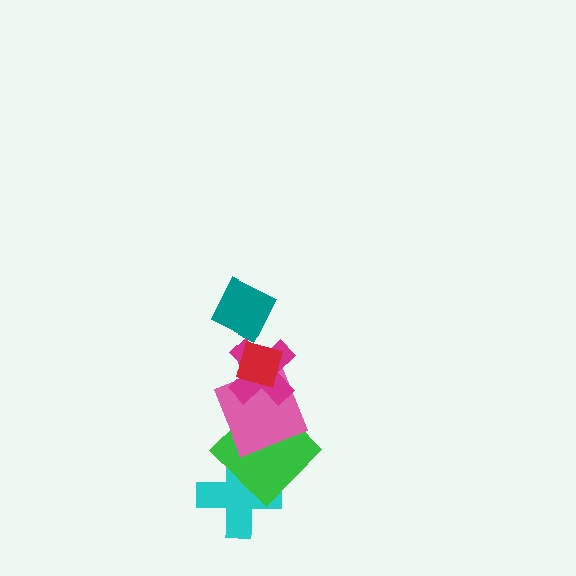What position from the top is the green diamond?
The green diamond is 5th from the top.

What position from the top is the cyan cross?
The cyan cross is 6th from the top.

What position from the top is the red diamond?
The red diamond is 2nd from the top.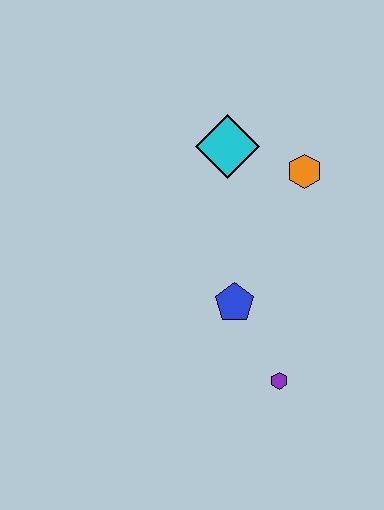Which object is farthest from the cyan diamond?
The purple hexagon is farthest from the cyan diamond.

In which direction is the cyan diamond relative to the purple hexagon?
The cyan diamond is above the purple hexagon.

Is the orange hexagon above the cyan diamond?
No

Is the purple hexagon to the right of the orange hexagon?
No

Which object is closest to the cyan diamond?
The orange hexagon is closest to the cyan diamond.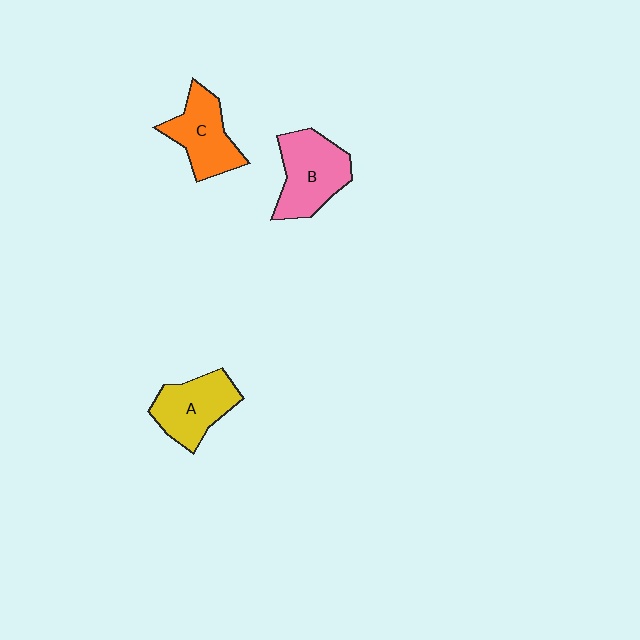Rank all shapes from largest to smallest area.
From largest to smallest: B (pink), A (yellow), C (orange).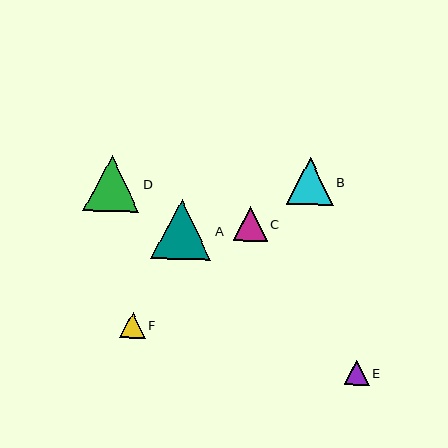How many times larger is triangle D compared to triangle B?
Triangle D is approximately 1.2 times the size of triangle B.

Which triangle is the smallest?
Triangle E is the smallest with a size of approximately 25 pixels.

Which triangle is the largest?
Triangle A is the largest with a size of approximately 61 pixels.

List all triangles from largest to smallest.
From largest to smallest: A, D, B, C, F, E.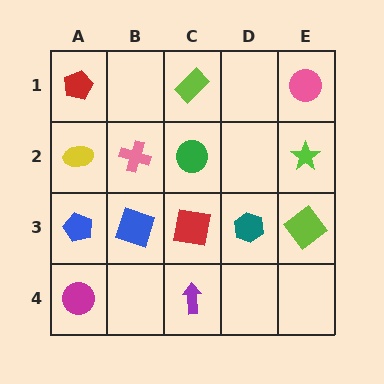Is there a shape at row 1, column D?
No, that cell is empty.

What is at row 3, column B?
A blue square.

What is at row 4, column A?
A magenta circle.